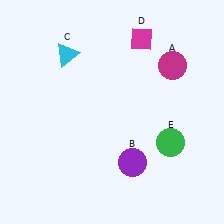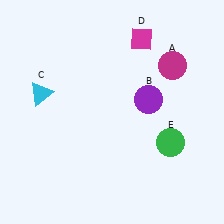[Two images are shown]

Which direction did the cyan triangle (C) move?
The cyan triangle (C) moved down.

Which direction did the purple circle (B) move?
The purple circle (B) moved up.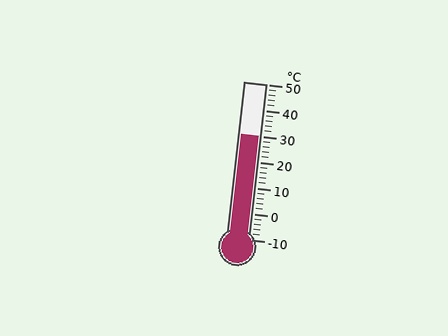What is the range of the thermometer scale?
The thermometer scale ranges from -10°C to 50°C.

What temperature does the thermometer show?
The thermometer shows approximately 30°C.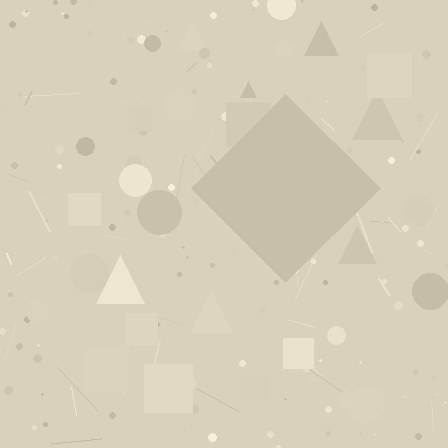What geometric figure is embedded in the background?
A diamond is embedded in the background.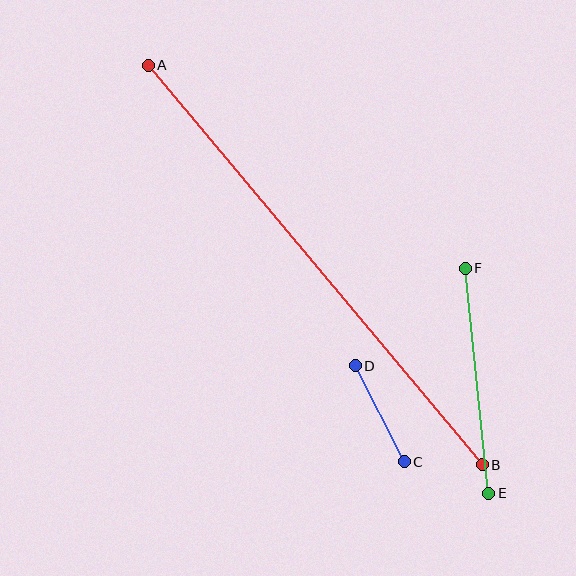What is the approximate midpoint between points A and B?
The midpoint is at approximately (315, 265) pixels.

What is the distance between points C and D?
The distance is approximately 108 pixels.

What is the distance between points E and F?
The distance is approximately 226 pixels.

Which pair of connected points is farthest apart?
Points A and B are farthest apart.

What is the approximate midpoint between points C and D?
The midpoint is at approximately (380, 414) pixels.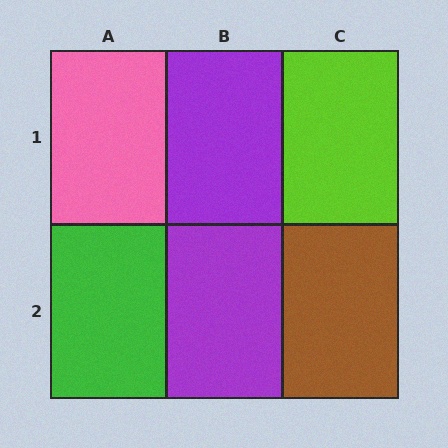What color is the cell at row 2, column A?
Green.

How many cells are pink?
1 cell is pink.